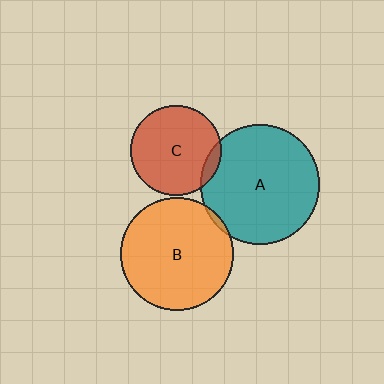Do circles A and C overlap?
Yes.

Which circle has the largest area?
Circle A (teal).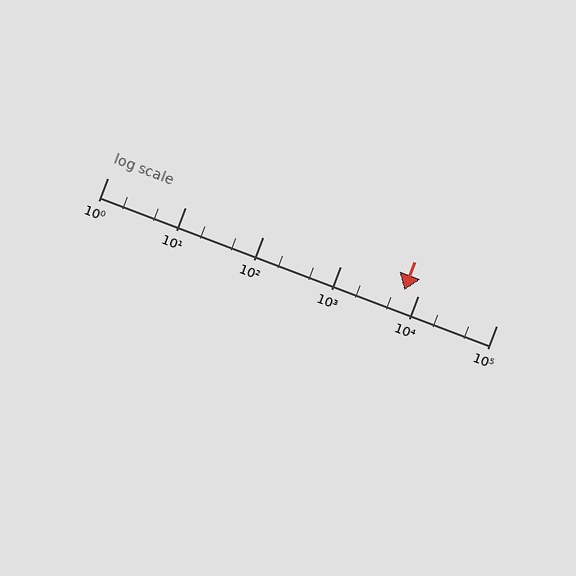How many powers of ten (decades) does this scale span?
The scale spans 5 decades, from 1 to 100000.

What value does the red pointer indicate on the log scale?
The pointer indicates approximately 6600.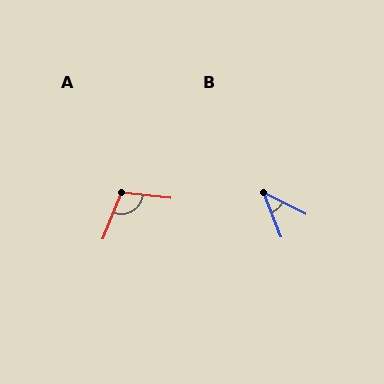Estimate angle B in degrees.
Approximately 42 degrees.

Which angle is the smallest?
B, at approximately 42 degrees.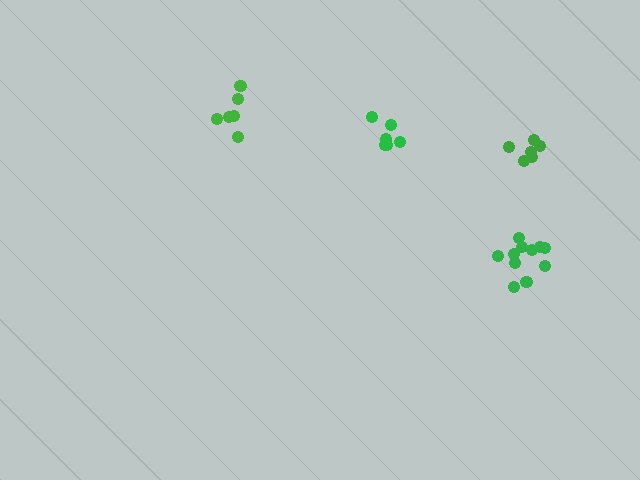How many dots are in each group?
Group 1: 11 dots, Group 2: 6 dots, Group 3: 6 dots, Group 4: 6 dots (29 total).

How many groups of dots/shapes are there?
There are 4 groups.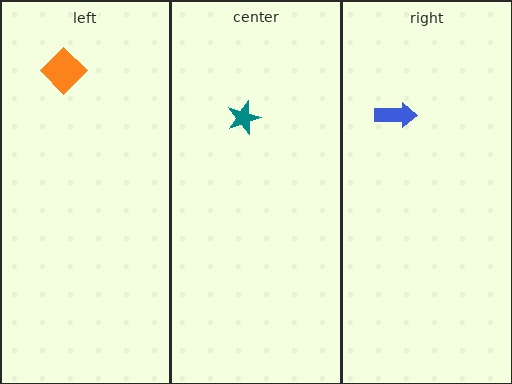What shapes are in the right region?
The blue arrow.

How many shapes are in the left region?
1.